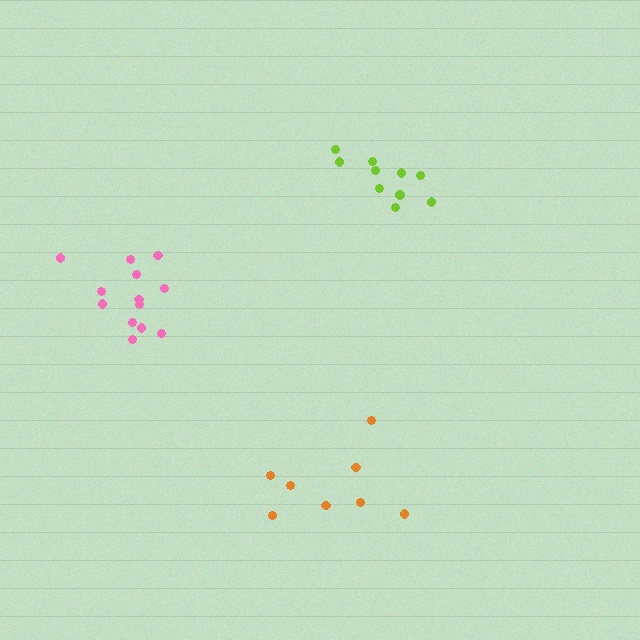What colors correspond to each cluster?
The clusters are colored: orange, lime, pink.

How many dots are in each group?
Group 1: 8 dots, Group 2: 10 dots, Group 3: 13 dots (31 total).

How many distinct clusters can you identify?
There are 3 distinct clusters.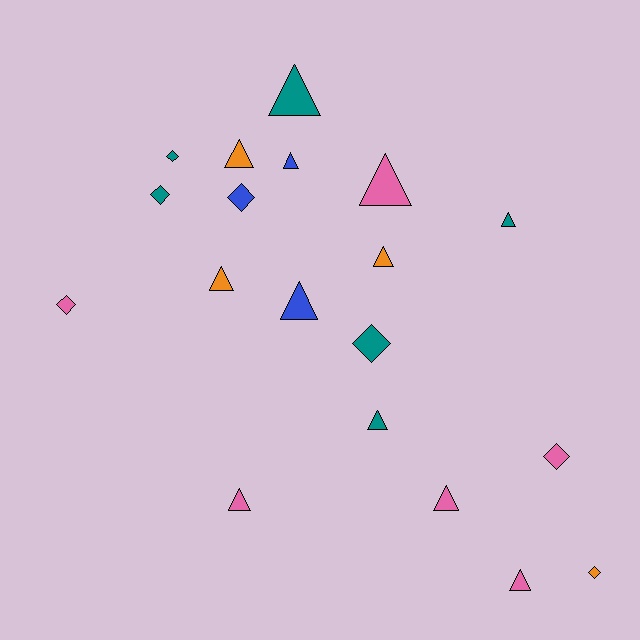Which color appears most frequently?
Teal, with 6 objects.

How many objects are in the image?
There are 19 objects.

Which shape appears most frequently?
Triangle, with 12 objects.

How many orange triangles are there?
There are 3 orange triangles.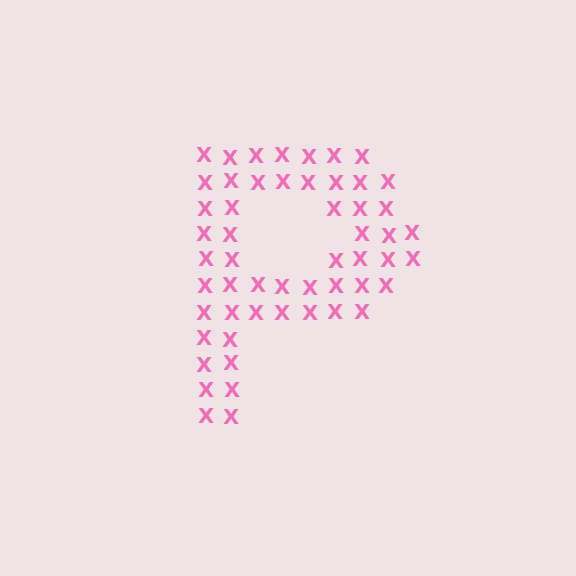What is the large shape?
The large shape is the letter P.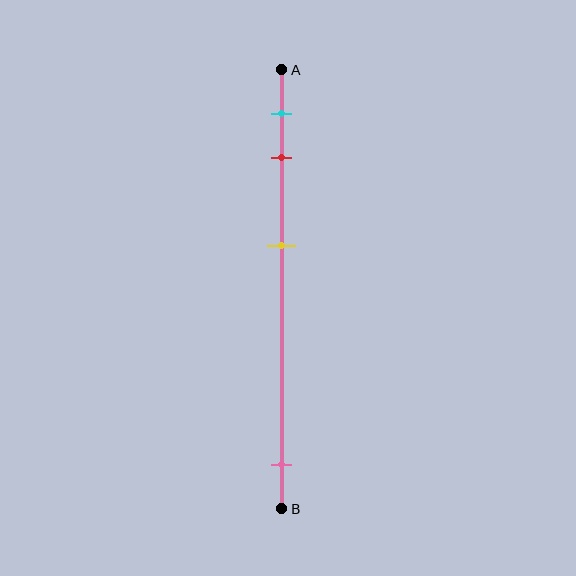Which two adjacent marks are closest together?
The cyan and red marks are the closest adjacent pair.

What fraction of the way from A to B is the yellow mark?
The yellow mark is approximately 40% (0.4) of the way from A to B.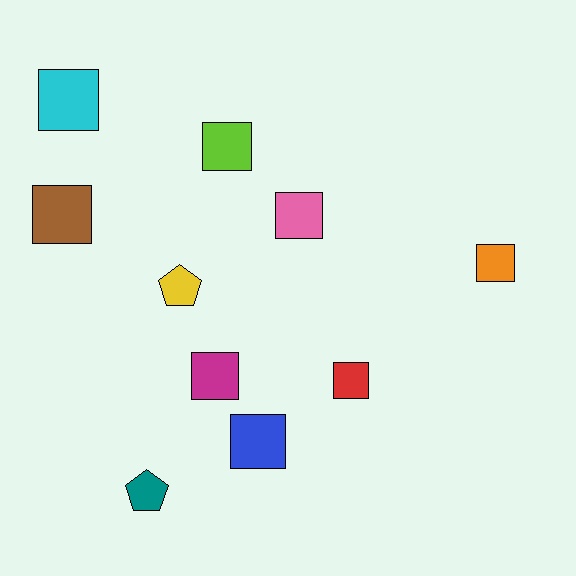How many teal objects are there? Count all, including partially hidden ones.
There is 1 teal object.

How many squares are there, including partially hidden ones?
There are 8 squares.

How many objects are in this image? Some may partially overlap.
There are 10 objects.